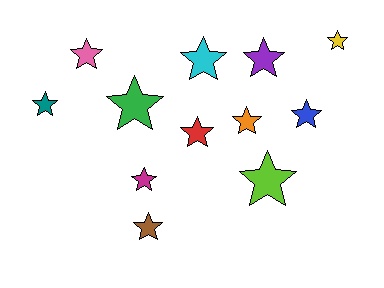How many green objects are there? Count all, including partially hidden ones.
There is 1 green object.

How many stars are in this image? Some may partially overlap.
There are 12 stars.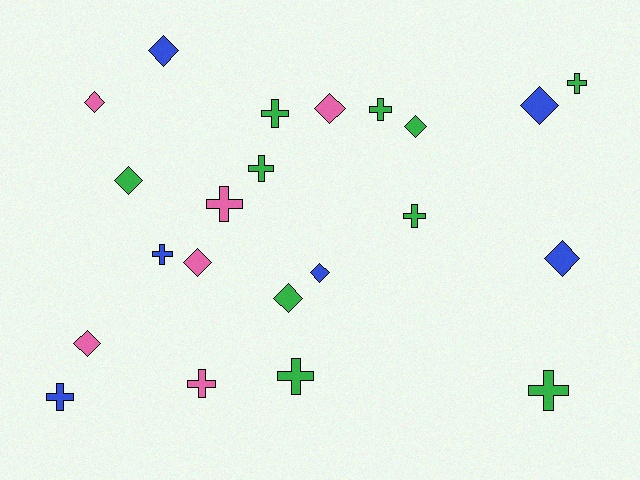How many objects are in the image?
There are 22 objects.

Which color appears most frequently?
Green, with 10 objects.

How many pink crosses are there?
There are 2 pink crosses.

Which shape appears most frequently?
Diamond, with 11 objects.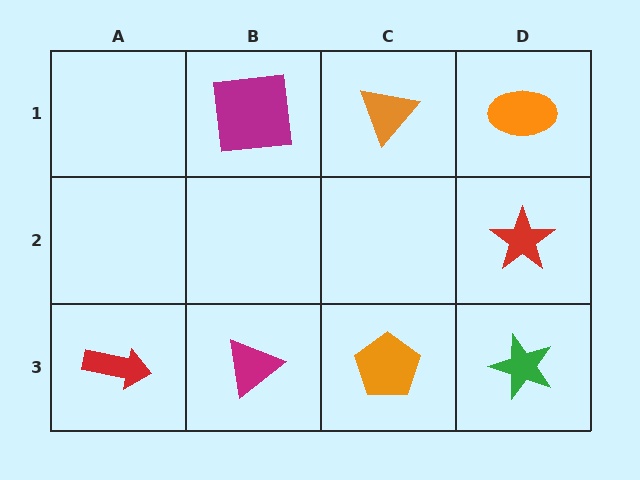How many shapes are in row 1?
3 shapes.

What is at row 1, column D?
An orange ellipse.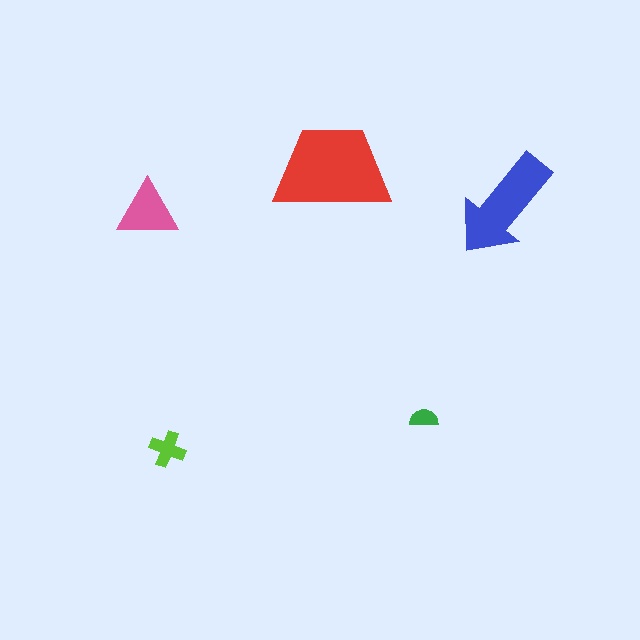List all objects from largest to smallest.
The red trapezoid, the blue arrow, the pink triangle, the lime cross, the green semicircle.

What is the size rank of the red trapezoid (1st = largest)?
1st.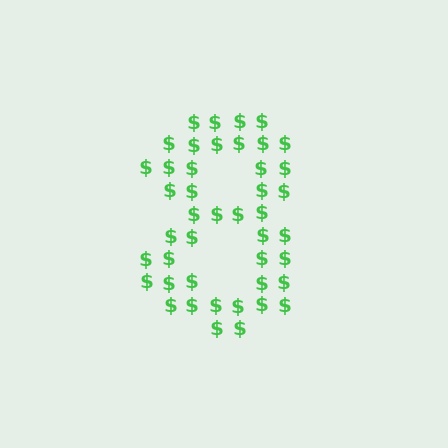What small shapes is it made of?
It is made of small dollar signs.